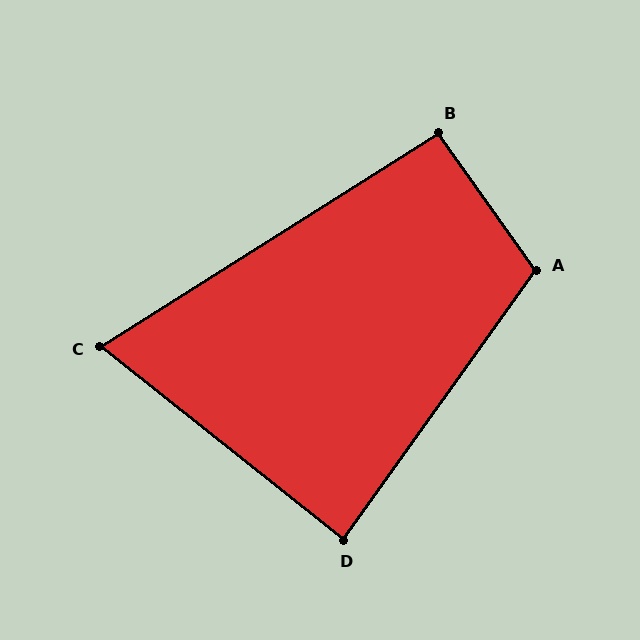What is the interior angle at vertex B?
Approximately 93 degrees (approximately right).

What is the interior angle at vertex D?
Approximately 87 degrees (approximately right).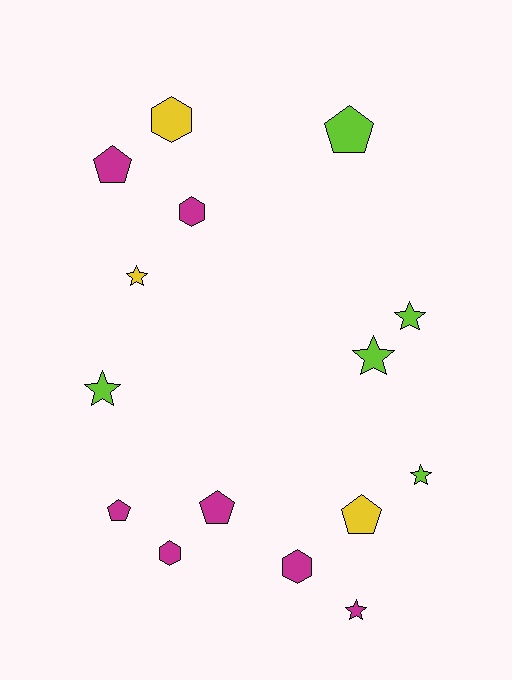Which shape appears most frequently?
Star, with 6 objects.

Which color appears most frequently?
Magenta, with 7 objects.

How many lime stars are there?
There are 4 lime stars.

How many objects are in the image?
There are 15 objects.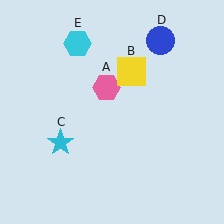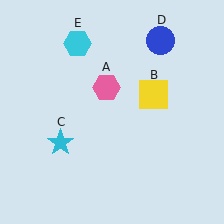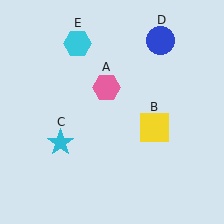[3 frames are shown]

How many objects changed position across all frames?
1 object changed position: yellow square (object B).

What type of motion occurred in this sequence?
The yellow square (object B) rotated clockwise around the center of the scene.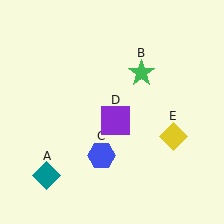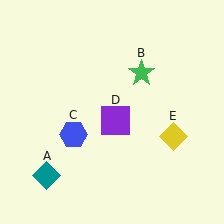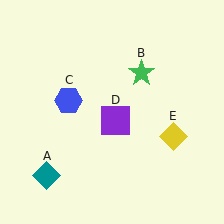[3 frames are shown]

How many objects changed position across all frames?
1 object changed position: blue hexagon (object C).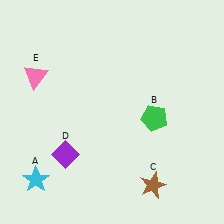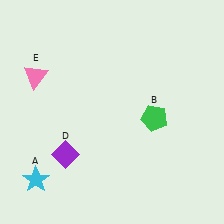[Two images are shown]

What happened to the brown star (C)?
The brown star (C) was removed in Image 2. It was in the bottom-right area of Image 1.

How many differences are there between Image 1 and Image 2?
There is 1 difference between the two images.